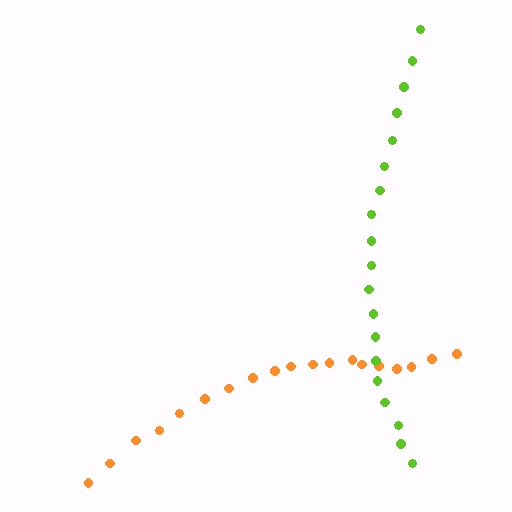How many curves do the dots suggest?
There are 2 distinct paths.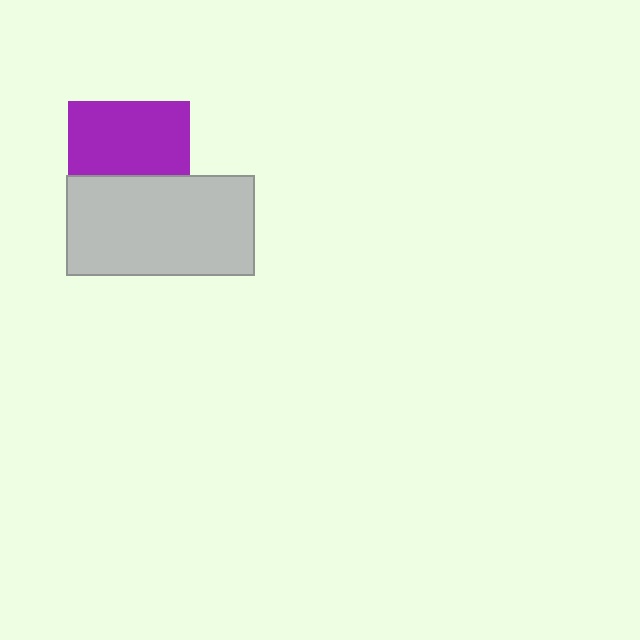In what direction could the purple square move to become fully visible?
The purple square could move up. That would shift it out from behind the light gray rectangle entirely.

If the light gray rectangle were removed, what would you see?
You would see the complete purple square.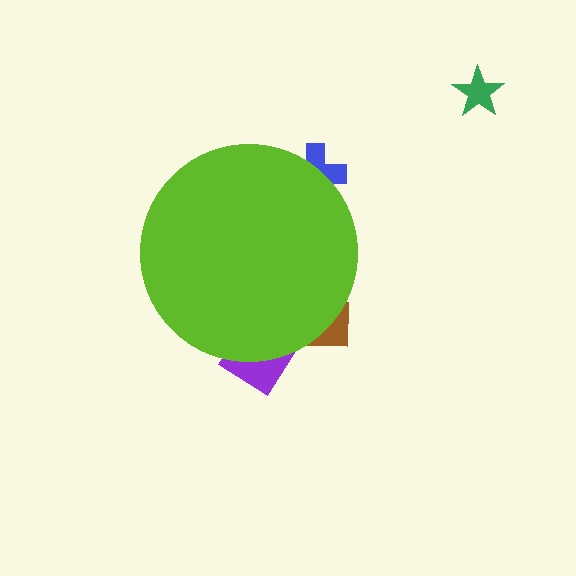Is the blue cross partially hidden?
Yes, the blue cross is partially hidden behind the lime circle.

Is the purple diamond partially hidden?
Yes, the purple diamond is partially hidden behind the lime circle.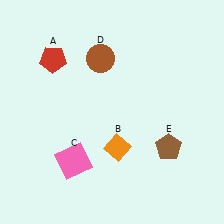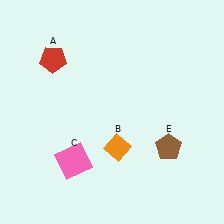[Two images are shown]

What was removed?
The brown circle (D) was removed in Image 2.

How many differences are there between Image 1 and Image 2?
There is 1 difference between the two images.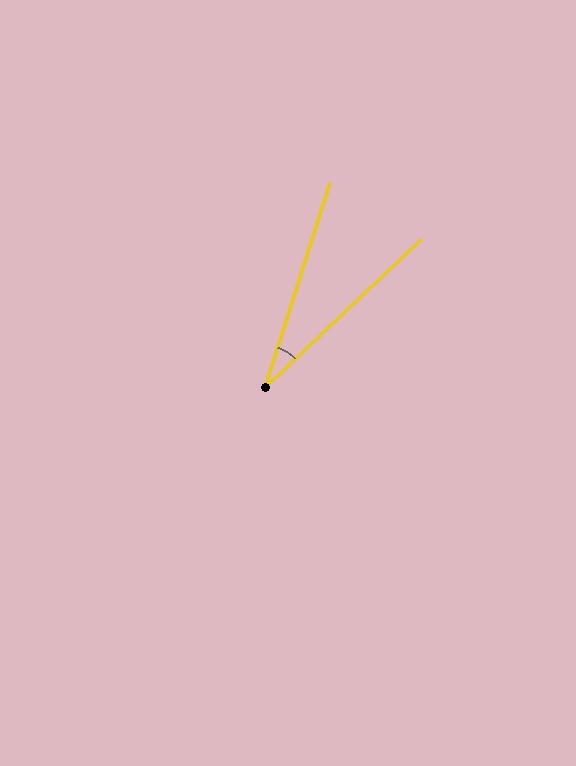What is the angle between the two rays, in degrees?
Approximately 29 degrees.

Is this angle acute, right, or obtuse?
It is acute.